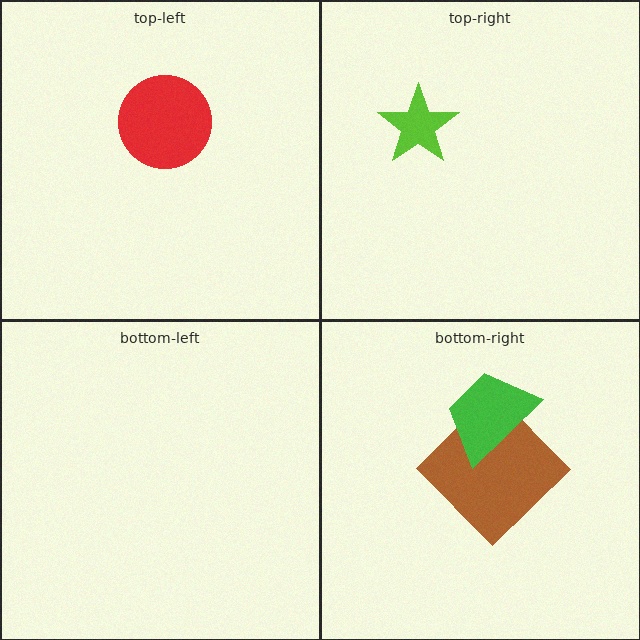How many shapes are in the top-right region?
1.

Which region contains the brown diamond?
The bottom-right region.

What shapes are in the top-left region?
The red circle.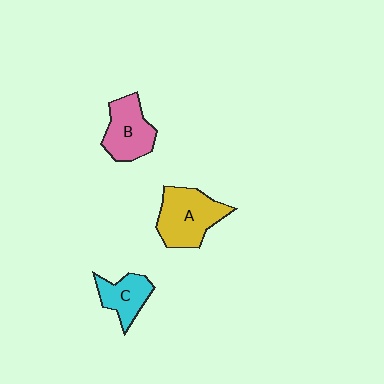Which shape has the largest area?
Shape A (yellow).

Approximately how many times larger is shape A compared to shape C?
Approximately 1.7 times.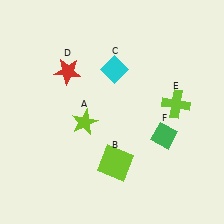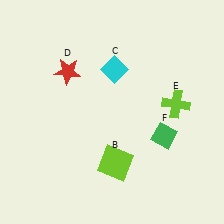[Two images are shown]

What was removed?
The lime star (A) was removed in Image 2.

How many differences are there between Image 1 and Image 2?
There is 1 difference between the two images.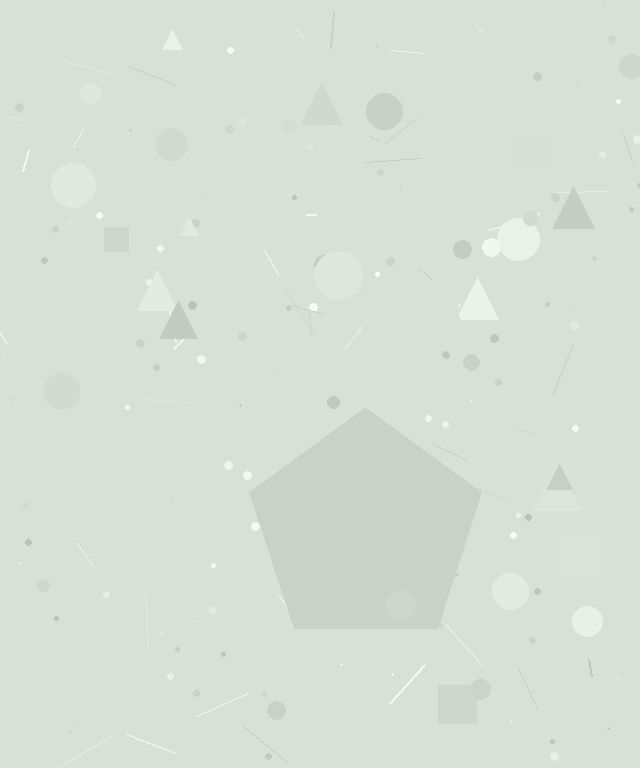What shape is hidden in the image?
A pentagon is hidden in the image.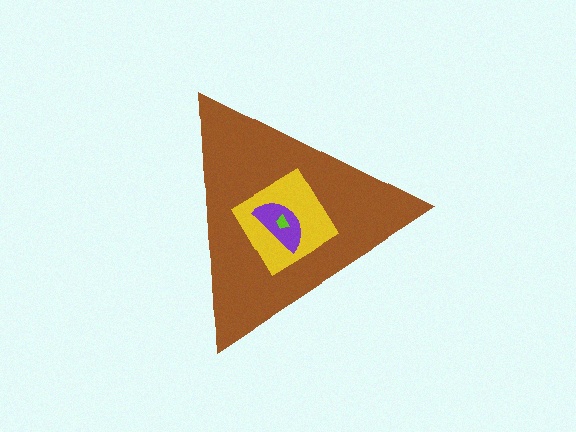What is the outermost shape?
The brown triangle.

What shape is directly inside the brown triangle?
The yellow diamond.